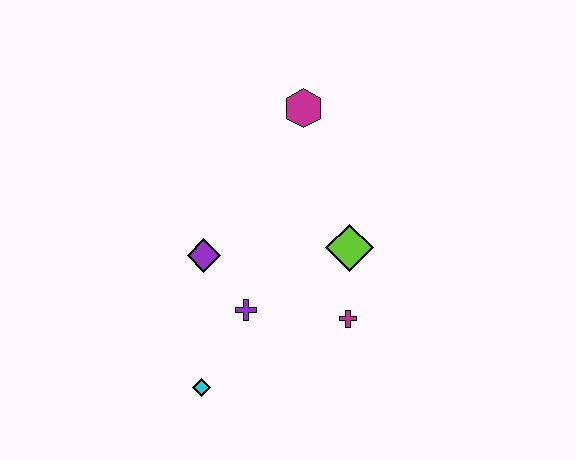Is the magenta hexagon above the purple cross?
Yes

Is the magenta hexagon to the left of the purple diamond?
No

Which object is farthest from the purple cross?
The magenta hexagon is farthest from the purple cross.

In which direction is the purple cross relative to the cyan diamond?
The purple cross is above the cyan diamond.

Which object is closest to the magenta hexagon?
The lime diamond is closest to the magenta hexagon.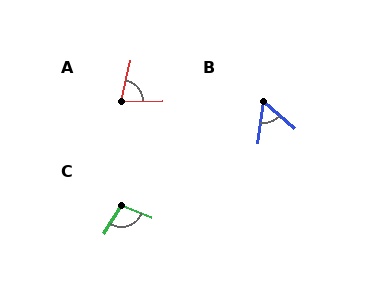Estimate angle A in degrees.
Approximately 75 degrees.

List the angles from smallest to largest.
B (57°), A (75°), C (100°).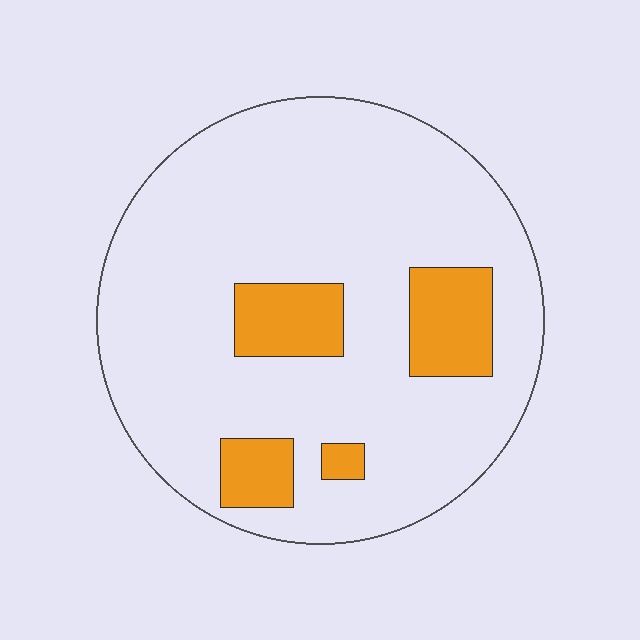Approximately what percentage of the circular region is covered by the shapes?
Approximately 15%.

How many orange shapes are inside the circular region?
4.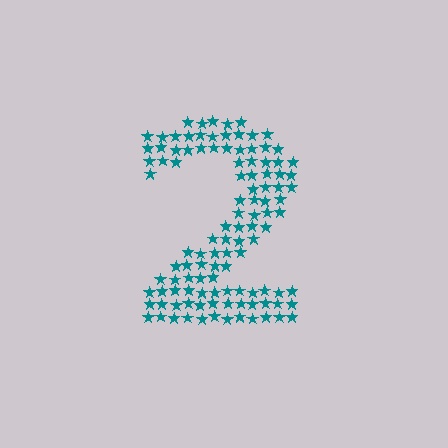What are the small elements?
The small elements are stars.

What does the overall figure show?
The overall figure shows the digit 2.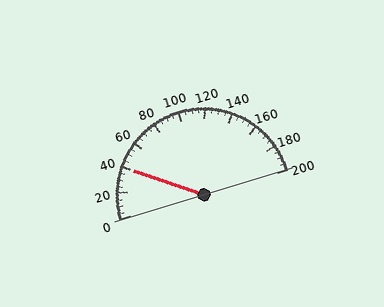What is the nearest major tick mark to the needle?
The nearest major tick mark is 40.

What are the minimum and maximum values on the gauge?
The gauge ranges from 0 to 200.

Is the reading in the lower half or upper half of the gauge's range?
The reading is in the lower half of the range (0 to 200).